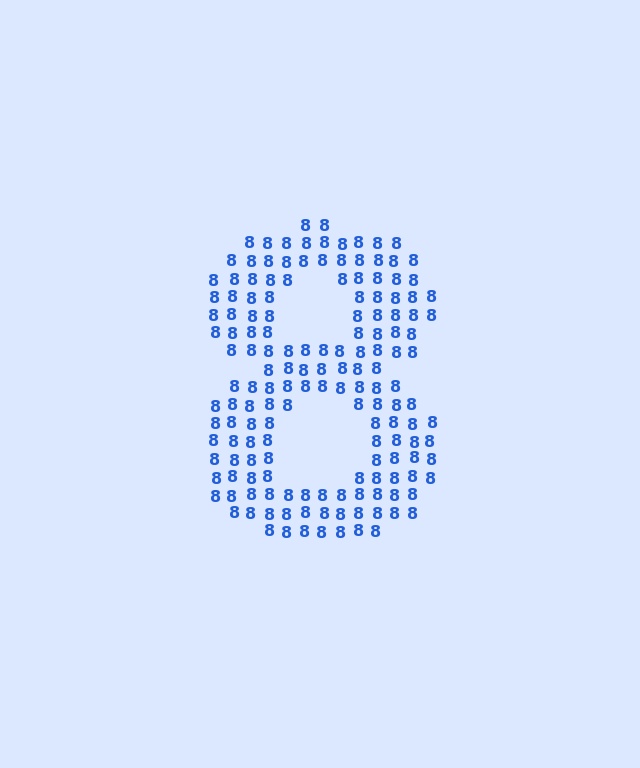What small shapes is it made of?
It is made of small digit 8's.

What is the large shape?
The large shape is the digit 8.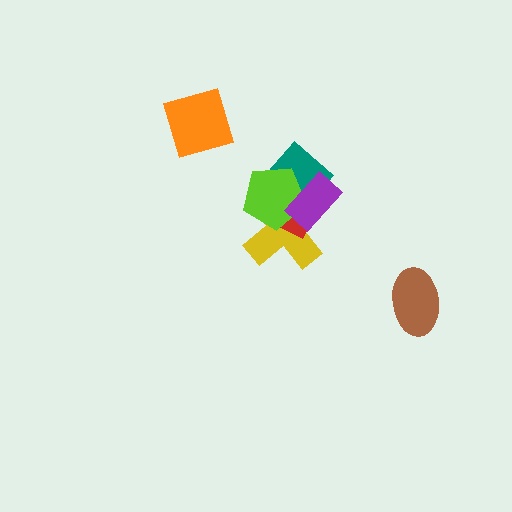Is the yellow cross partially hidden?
Yes, it is partially covered by another shape.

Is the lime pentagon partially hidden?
Yes, it is partially covered by another shape.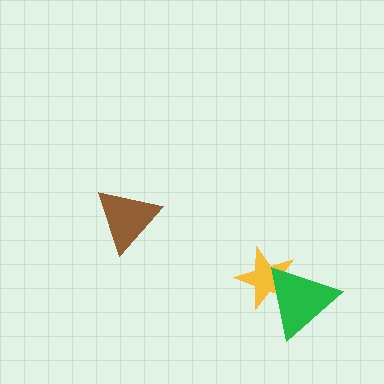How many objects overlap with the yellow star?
1 object overlaps with the yellow star.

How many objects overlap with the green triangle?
1 object overlaps with the green triangle.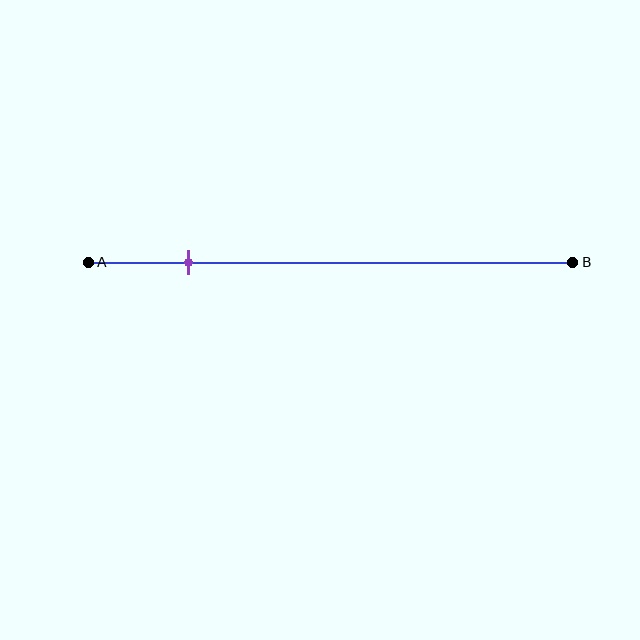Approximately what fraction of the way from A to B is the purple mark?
The purple mark is approximately 20% of the way from A to B.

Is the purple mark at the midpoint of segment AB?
No, the mark is at about 20% from A, not at the 50% midpoint.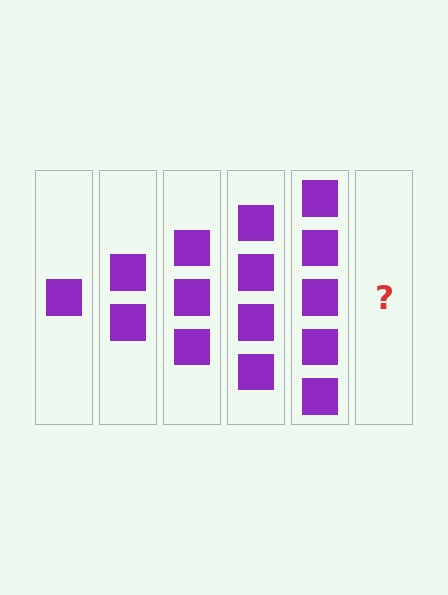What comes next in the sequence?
The next element should be 6 squares.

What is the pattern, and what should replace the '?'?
The pattern is that each step adds one more square. The '?' should be 6 squares.